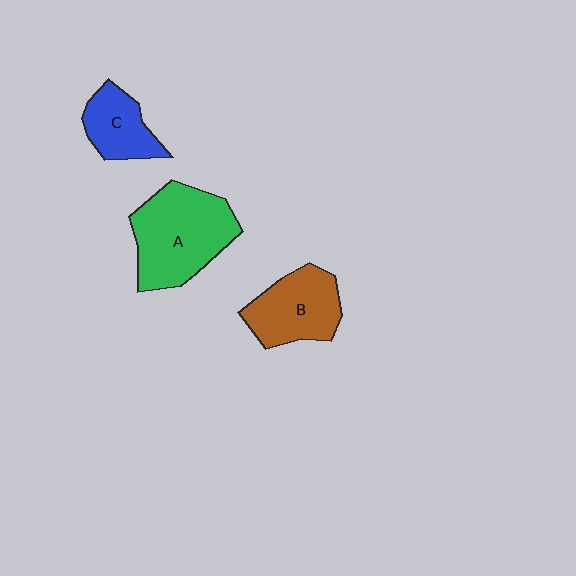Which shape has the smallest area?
Shape C (blue).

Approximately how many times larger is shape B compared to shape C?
Approximately 1.4 times.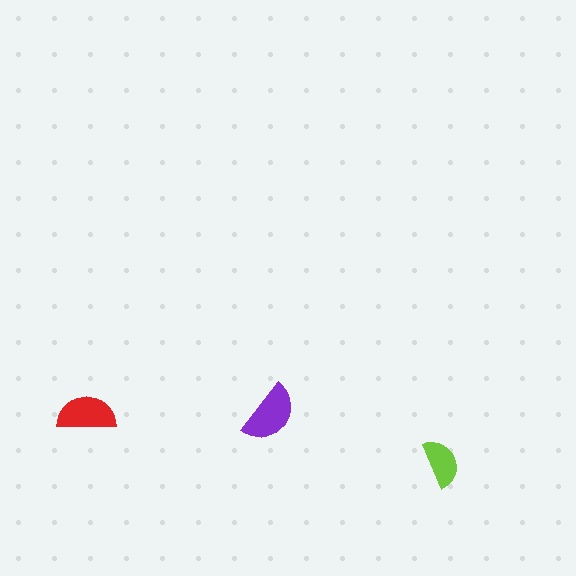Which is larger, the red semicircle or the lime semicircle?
The red one.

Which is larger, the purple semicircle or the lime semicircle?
The purple one.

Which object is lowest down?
The lime semicircle is bottommost.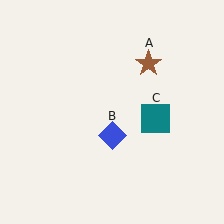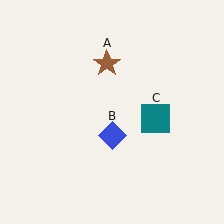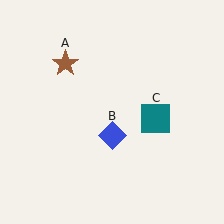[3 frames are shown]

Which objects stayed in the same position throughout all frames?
Blue diamond (object B) and teal square (object C) remained stationary.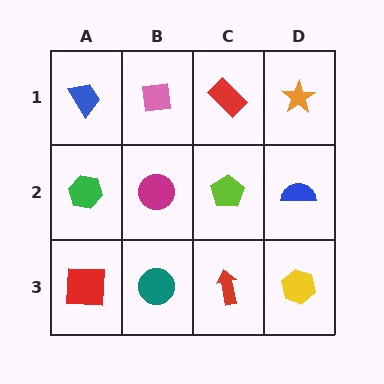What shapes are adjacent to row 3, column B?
A magenta circle (row 2, column B), a red square (row 3, column A), a red arrow (row 3, column C).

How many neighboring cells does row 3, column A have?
2.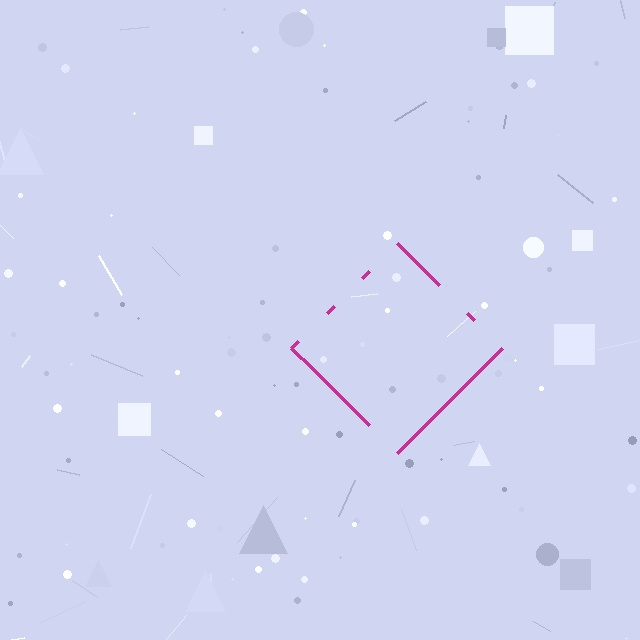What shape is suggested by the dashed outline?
The dashed outline suggests a diamond.